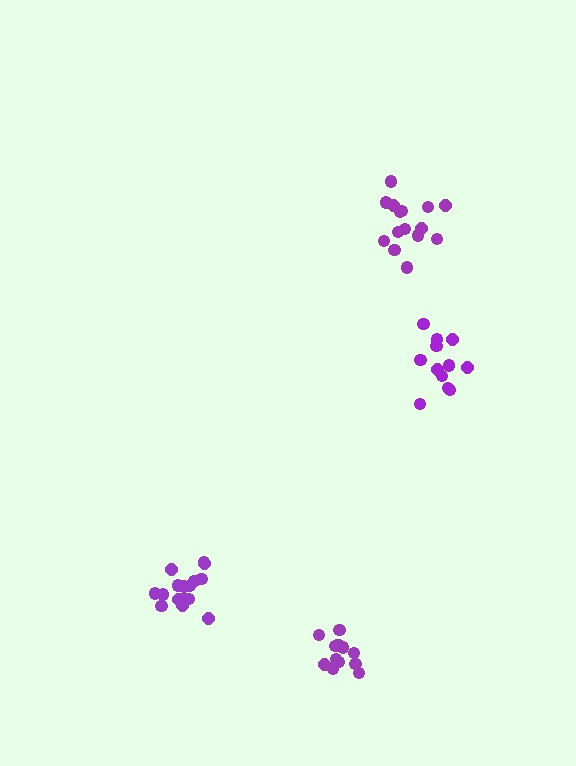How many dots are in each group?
Group 1: 16 dots, Group 2: 12 dots, Group 3: 13 dots, Group 4: 15 dots (56 total).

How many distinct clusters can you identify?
There are 4 distinct clusters.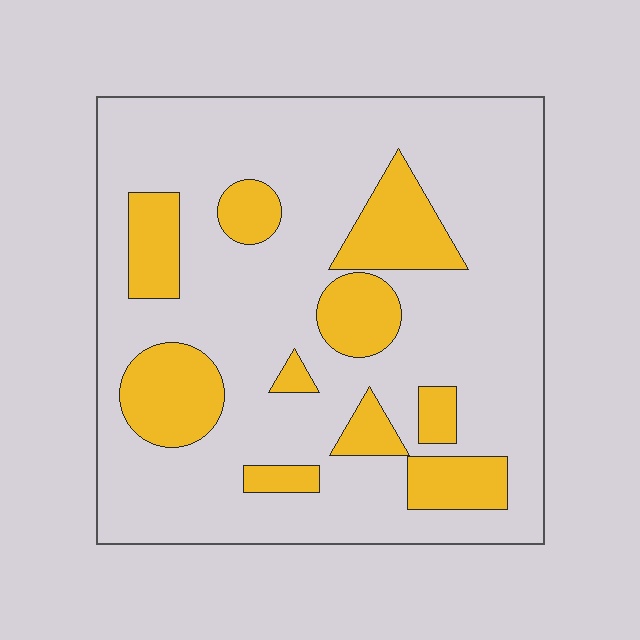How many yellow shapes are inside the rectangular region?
10.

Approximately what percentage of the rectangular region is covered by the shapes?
Approximately 25%.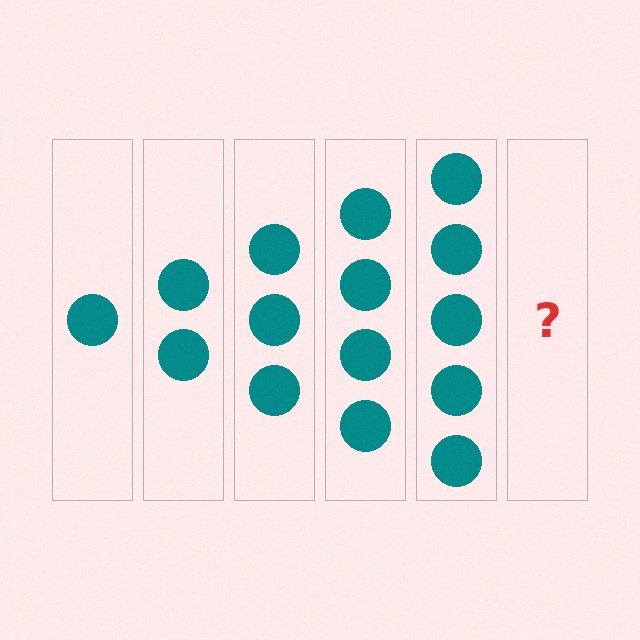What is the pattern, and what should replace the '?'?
The pattern is that each step adds one more circle. The '?' should be 6 circles.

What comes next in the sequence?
The next element should be 6 circles.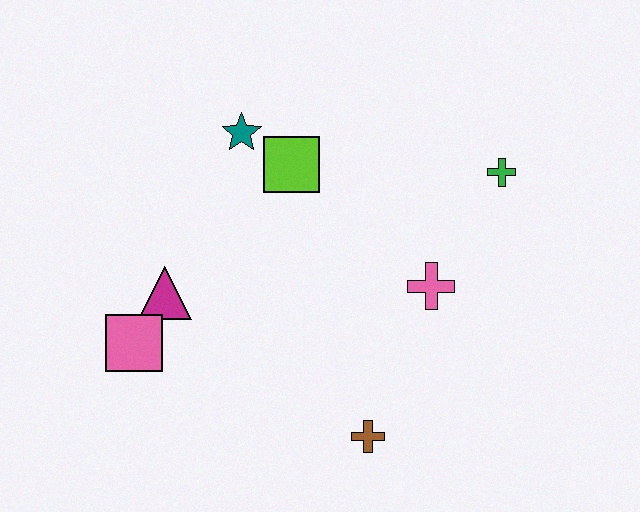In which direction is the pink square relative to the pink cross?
The pink square is to the left of the pink cross.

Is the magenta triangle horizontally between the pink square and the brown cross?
Yes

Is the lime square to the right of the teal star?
Yes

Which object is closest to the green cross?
The pink cross is closest to the green cross.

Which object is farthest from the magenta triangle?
The green cross is farthest from the magenta triangle.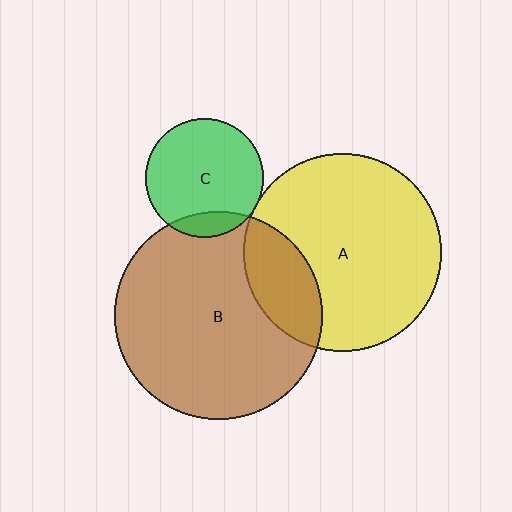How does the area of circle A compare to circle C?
Approximately 2.8 times.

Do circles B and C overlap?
Yes.